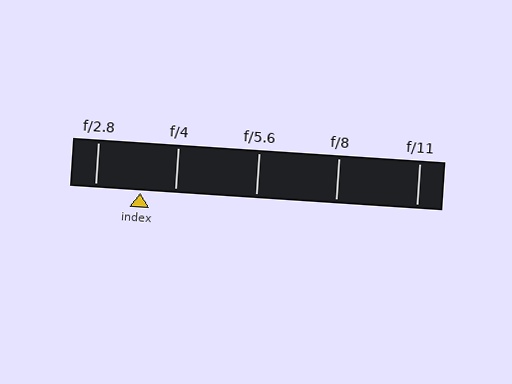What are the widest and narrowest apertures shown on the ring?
The widest aperture shown is f/2.8 and the narrowest is f/11.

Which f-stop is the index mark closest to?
The index mark is closest to f/4.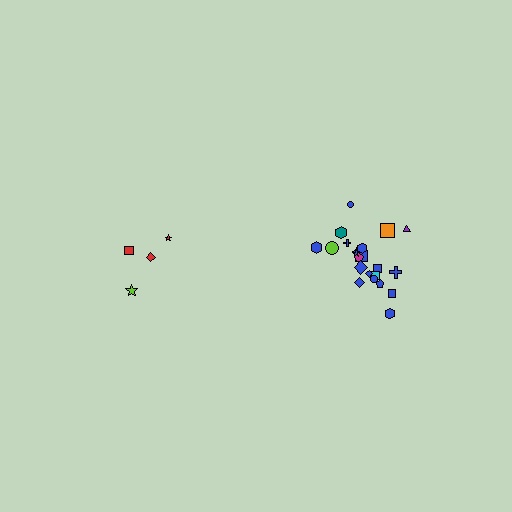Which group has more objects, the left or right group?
The right group.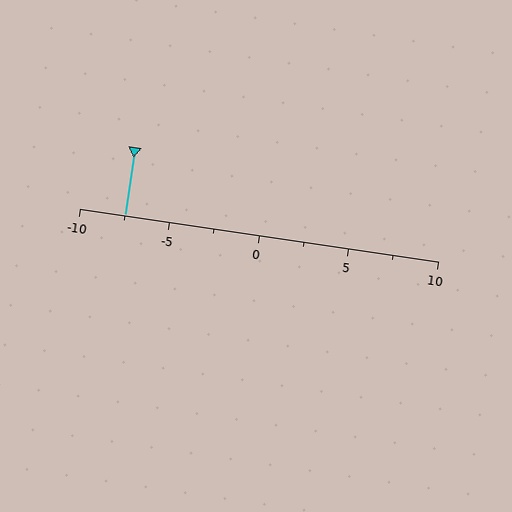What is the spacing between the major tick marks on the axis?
The major ticks are spaced 5 apart.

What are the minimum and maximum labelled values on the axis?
The axis runs from -10 to 10.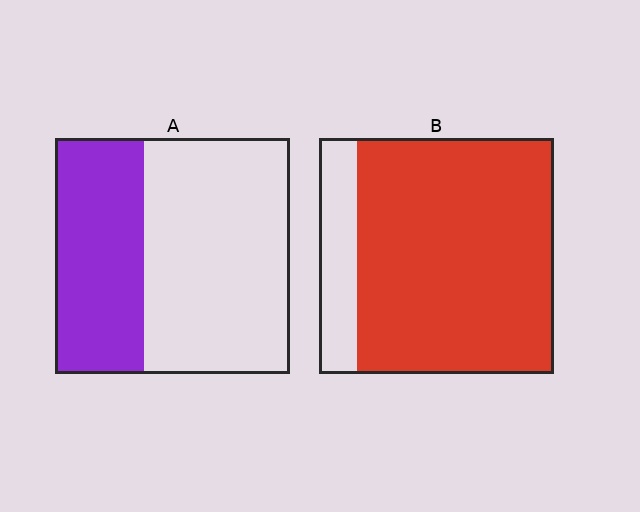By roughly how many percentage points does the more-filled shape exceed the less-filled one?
By roughly 45 percentage points (B over A).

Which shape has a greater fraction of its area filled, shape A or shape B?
Shape B.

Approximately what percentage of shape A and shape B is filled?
A is approximately 40% and B is approximately 85%.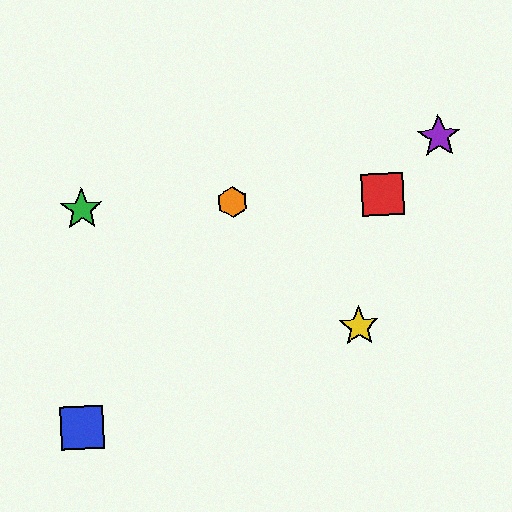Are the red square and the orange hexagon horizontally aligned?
Yes, both are at y≈195.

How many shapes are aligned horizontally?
3 shapes (the red square, the green star, the orange hexagon) are aligned horizontally.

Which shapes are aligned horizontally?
The red square, the green star, the orange hexagon are aligned horizontally.